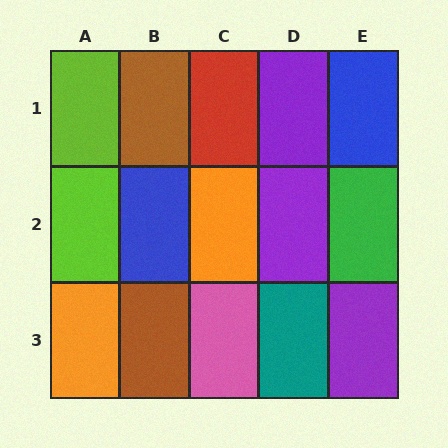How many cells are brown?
2 cells are brown.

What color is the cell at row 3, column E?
Purple.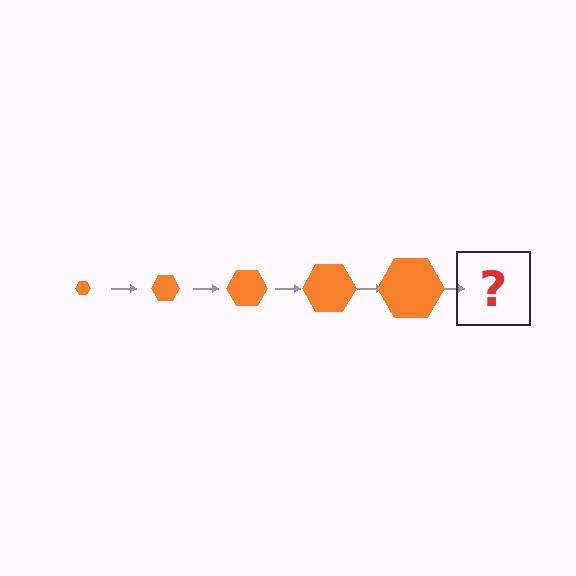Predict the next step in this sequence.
The next step is an orange hexagon, larger than the previous one.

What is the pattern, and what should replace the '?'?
The pattern is that the hexagon gets progressively larger each step. The '?' should be an orange hexagon, larger than the previous one.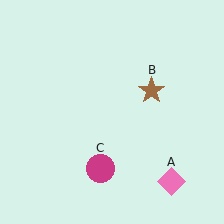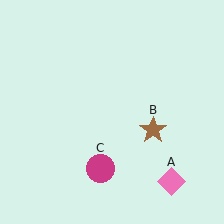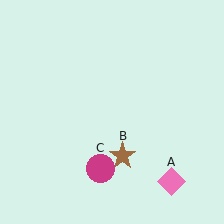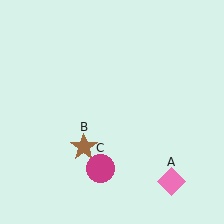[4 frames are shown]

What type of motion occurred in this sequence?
The brown star (object B) rotated clockwise around the center of the scene.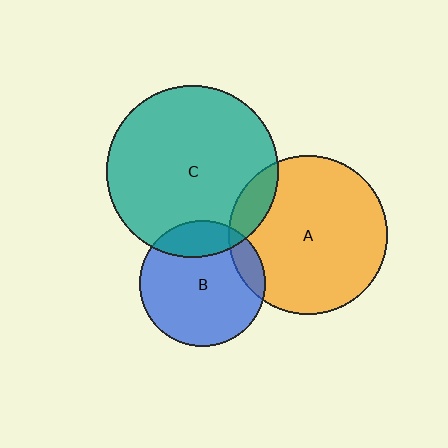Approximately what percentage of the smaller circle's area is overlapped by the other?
Approximately 10%.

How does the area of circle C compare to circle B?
Approximately 1.9 times.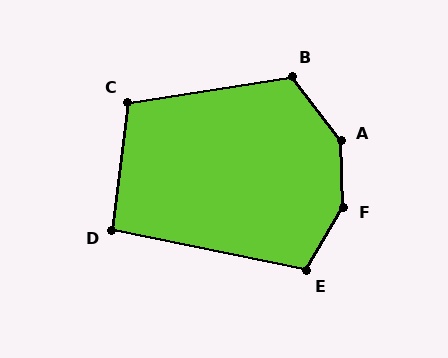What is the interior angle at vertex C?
Approximately 106 degrees (obtuse).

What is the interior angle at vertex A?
Approximately 145 degrees (obtuse).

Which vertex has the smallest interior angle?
D, at approximately 95 degrees.